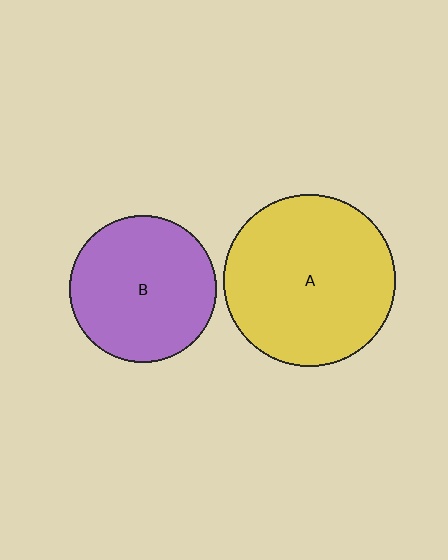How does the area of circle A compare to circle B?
Approximately 1.4 times.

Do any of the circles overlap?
No, none of the circles overlap.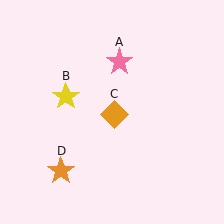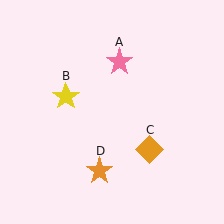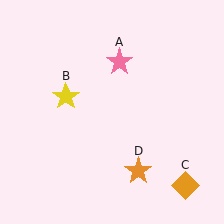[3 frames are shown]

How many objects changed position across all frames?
2 objects changed position: orange diamond (object C), orange star (object D).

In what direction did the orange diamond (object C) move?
The orange diamond (object C) moved down and to the right.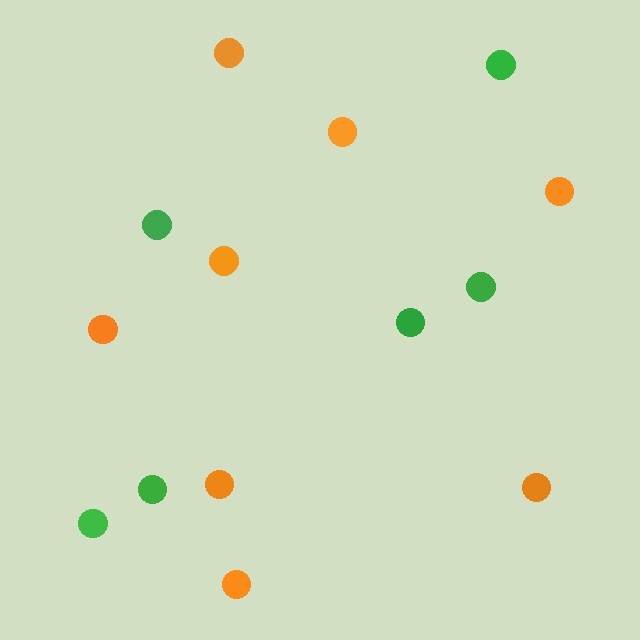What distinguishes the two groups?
There are 2 groups: one group of orange circles (8) and one group of green circles (6).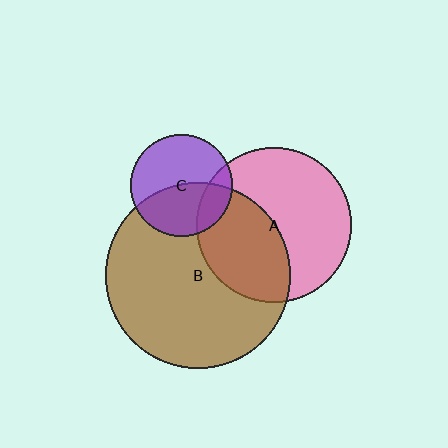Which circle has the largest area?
Circle B (brown).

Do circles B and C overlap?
Yes.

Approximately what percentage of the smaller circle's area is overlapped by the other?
Approximately 45%.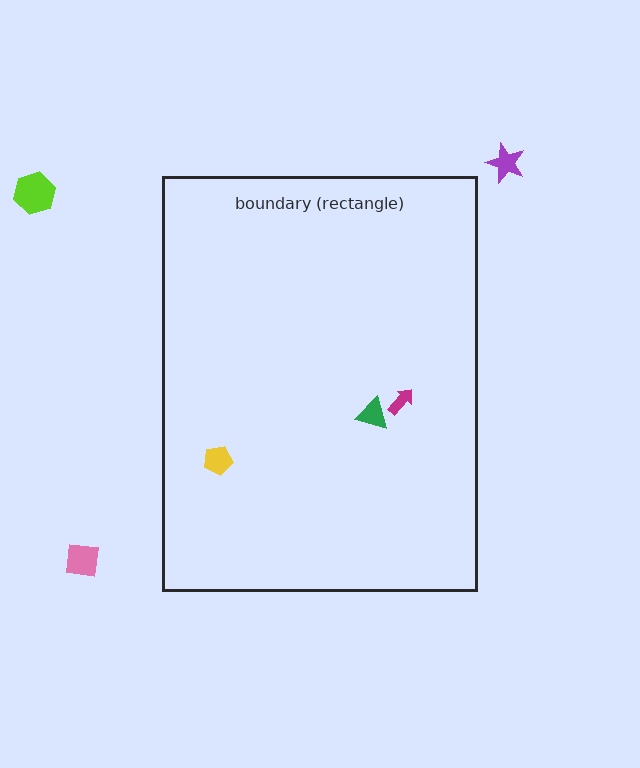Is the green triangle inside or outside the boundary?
Inside.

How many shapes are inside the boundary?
3 inside, 3 outside.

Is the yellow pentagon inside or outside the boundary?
Inside.